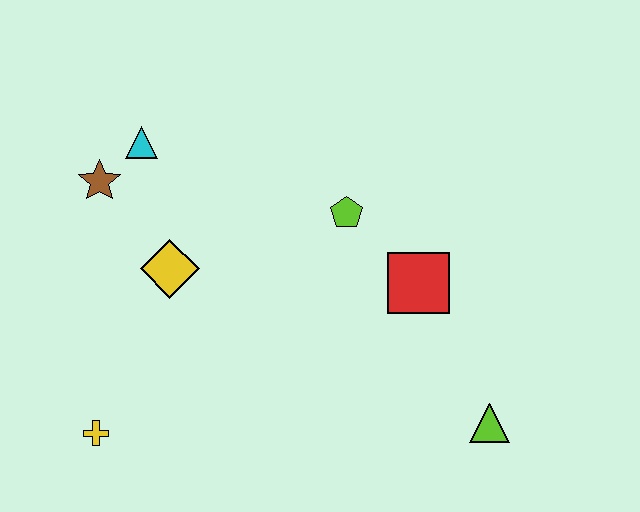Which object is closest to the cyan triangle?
The brown star is closest to the cyan triangle.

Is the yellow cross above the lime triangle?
No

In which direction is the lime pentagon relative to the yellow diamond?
The lime pentagon is to the right of the yellow diamond.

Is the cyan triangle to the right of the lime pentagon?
No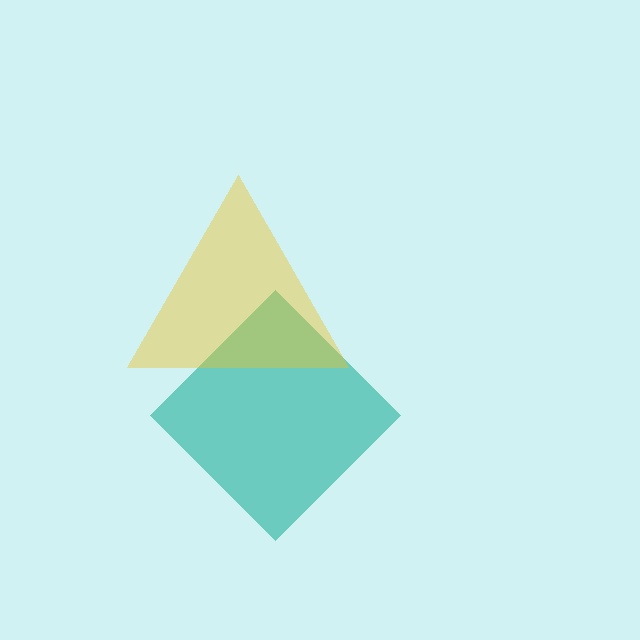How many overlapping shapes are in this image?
There are 2 overlapping shapes in the image.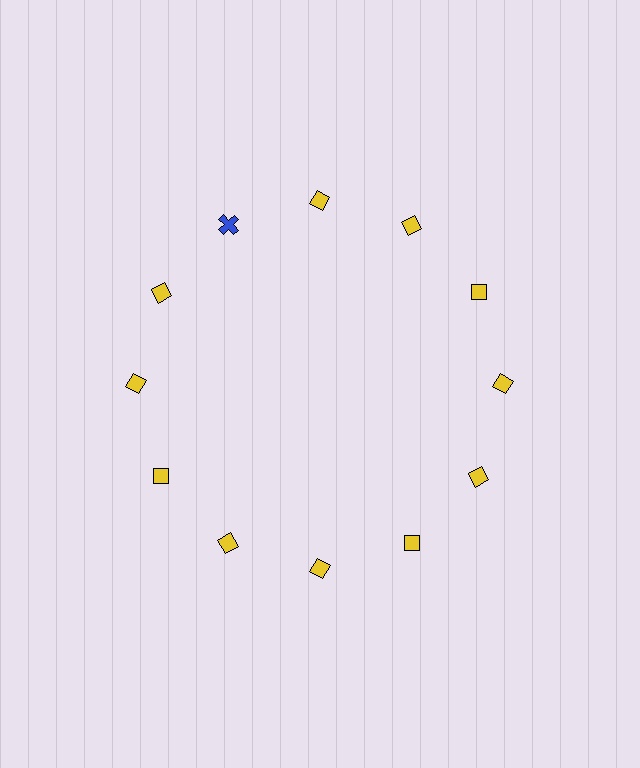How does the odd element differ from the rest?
It differs in both color (blue instead of yellow) and shape (cross instead of diamond).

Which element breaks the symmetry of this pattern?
The blue cross at roughly the 11 o'clock position breaks the symmetry. All other shapes are yellow diamonds.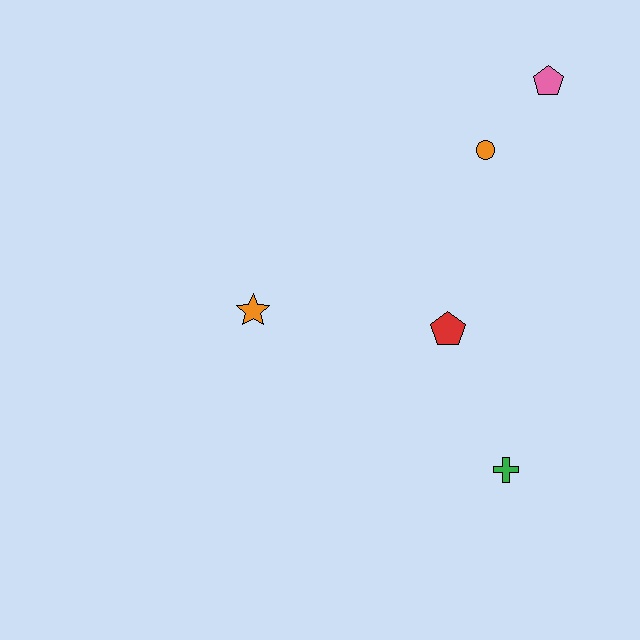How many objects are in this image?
There are 5 objects.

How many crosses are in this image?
There is 1 cross.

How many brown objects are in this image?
There are no brown objects.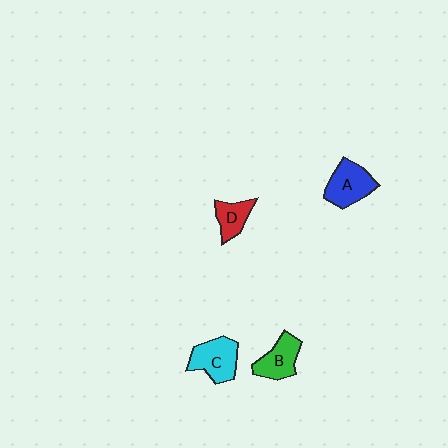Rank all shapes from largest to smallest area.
From largest to smallest: C (cyan), A (blue), B (green), D (red).